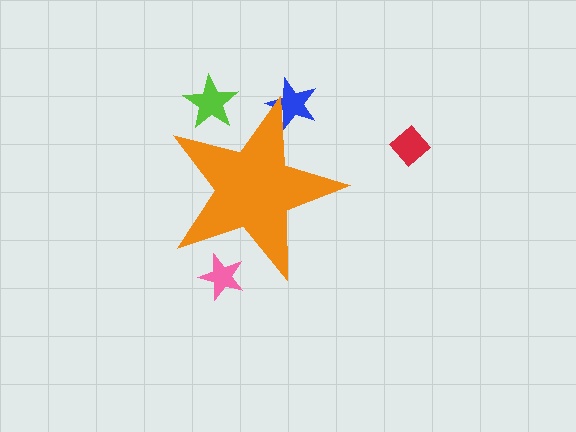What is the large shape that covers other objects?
An orange star.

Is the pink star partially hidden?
Yes, the pink star is partially hidden behind the orange star.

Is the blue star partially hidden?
Yes, the blue star is partially hidden behind the orange star.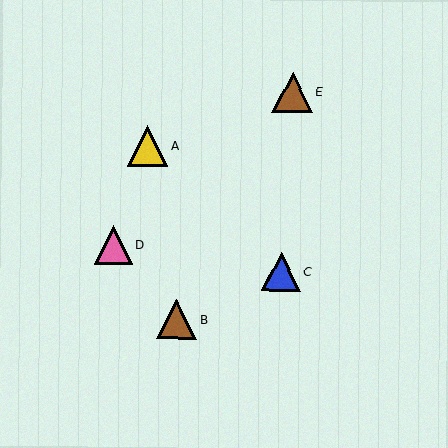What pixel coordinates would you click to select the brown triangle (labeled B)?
Click at (177, 319) to select the brown triangle B.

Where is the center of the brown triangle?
The center of the brown triangle is at (177, 319).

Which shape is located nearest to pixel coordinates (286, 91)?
The brown triangle (labeled E) at (292, 92) is nearest to that location.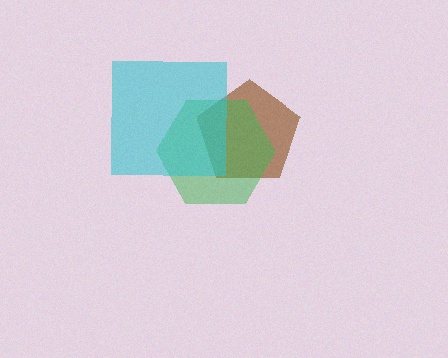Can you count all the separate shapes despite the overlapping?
Yes, there are 3 separate shapes.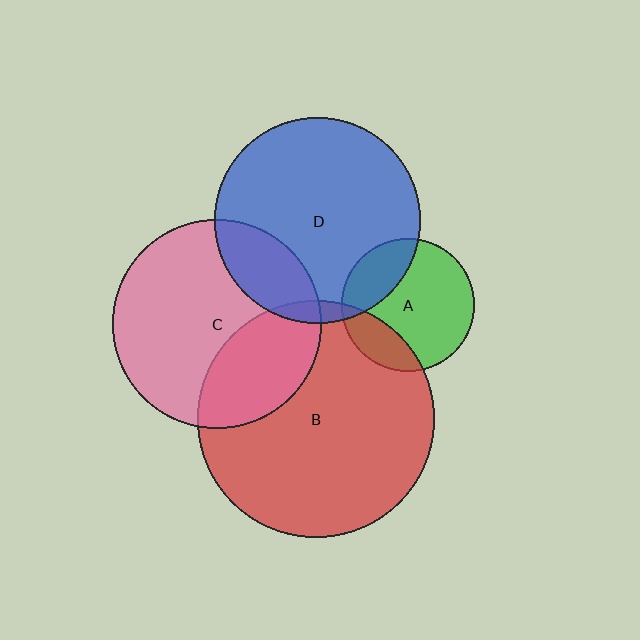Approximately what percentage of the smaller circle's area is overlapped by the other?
Approximately 30%.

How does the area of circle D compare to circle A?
Approximately 2.4 times.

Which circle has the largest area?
Circle B (red).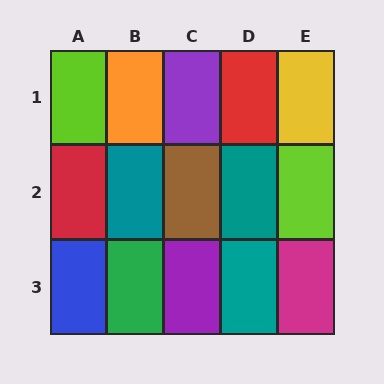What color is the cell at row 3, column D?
Teal.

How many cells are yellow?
1 cell is yellow.